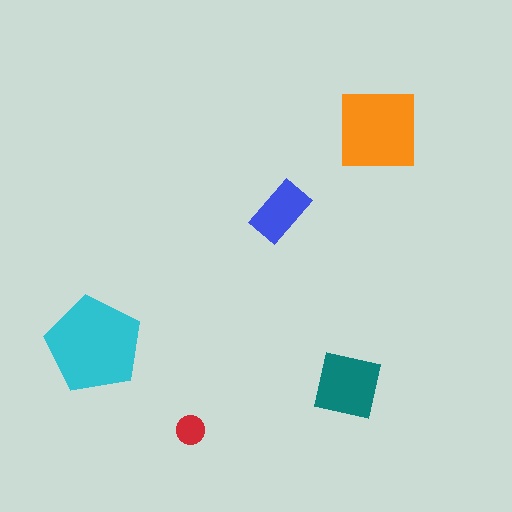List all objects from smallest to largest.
The red circle, the blue rectangle, the teal square, the orange square, the cyan pentagon.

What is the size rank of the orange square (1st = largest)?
2nd.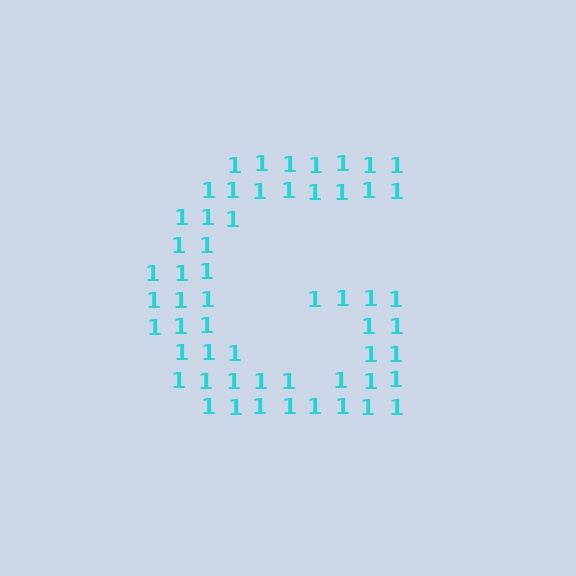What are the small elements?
The small elements are digit 1's.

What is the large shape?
The large shape is the letter G.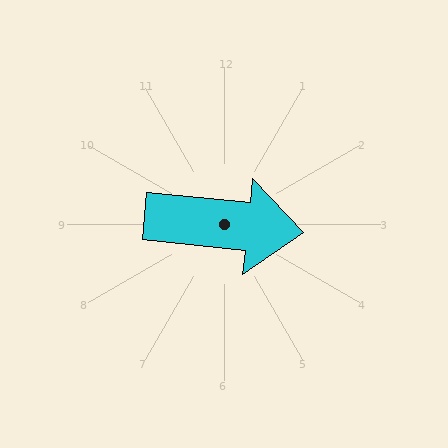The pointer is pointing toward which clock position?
Roughly 3 o'clock.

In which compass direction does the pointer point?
East.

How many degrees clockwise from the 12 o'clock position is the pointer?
Approximately 96 degrees.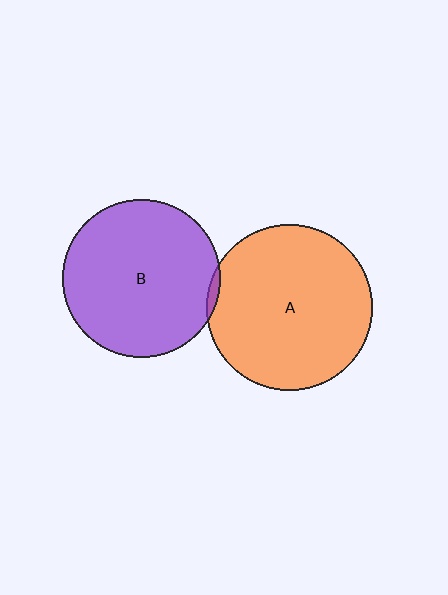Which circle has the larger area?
Circle A (orange).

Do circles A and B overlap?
Yes.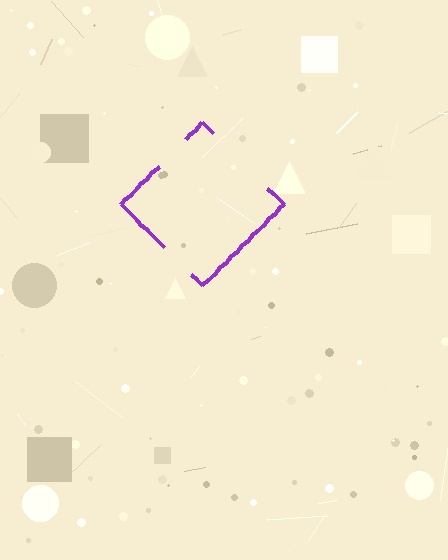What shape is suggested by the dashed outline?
The dashed outline suggests a diamond.